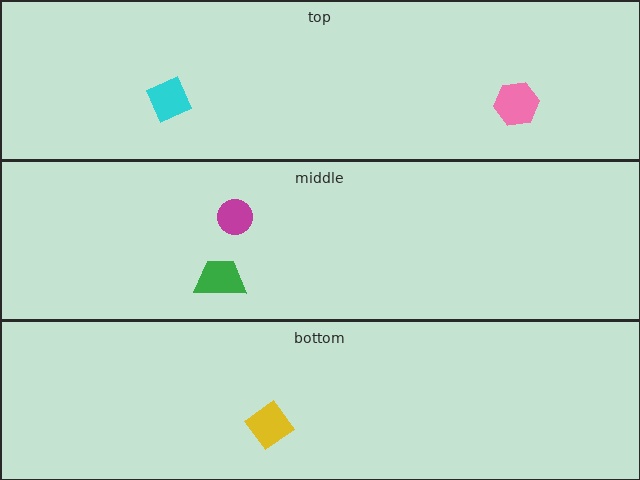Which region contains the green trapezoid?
The middle region.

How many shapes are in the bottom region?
1.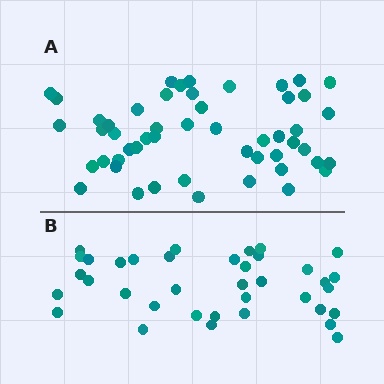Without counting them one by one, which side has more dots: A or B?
Region A (the top region) has more dots.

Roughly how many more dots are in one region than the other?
Region A has approximately 15 more dots than region B.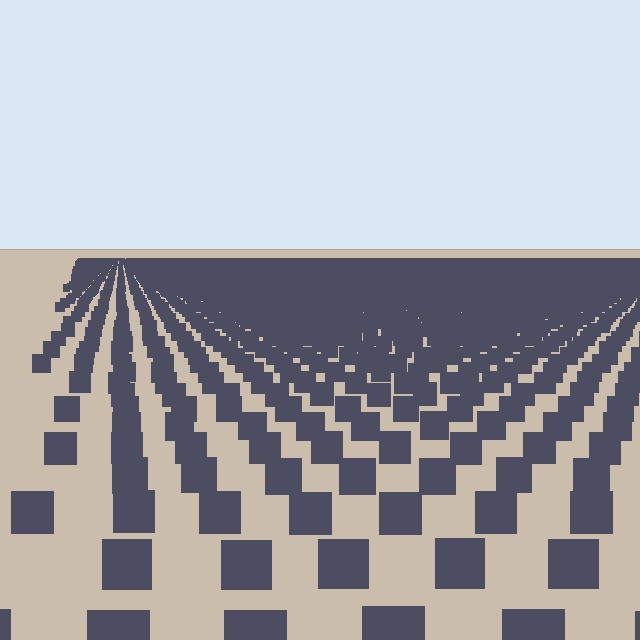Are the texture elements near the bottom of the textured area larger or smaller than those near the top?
Larger. Near the bottom, elements are closer to the viewer and appear at a bigger on-screen size.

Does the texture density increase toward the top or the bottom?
Density increases toward the top.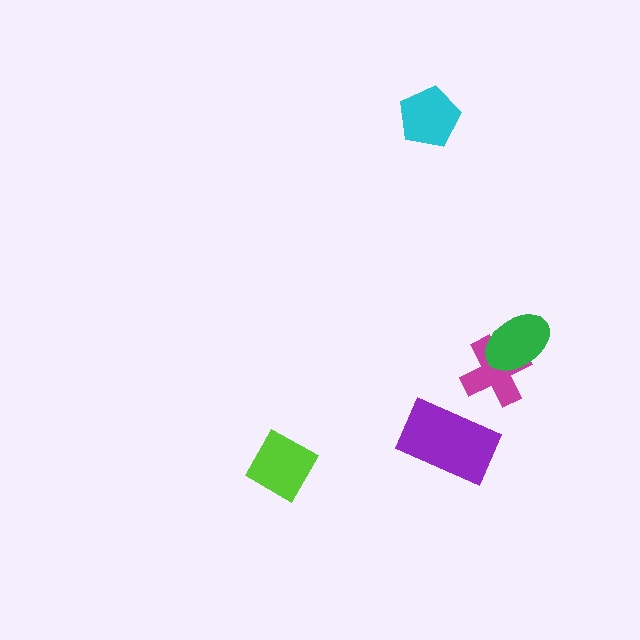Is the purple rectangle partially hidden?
No, no other shape covers it.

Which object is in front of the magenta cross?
The green ellipse is in front of the magenta cross.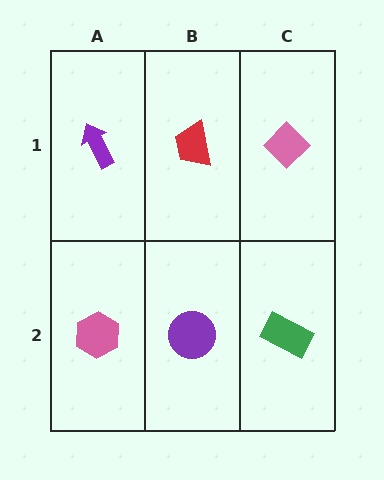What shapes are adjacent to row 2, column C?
A pink diamond (row 1, column C), a purple circle (row 2, column B).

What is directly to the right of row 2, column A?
A purple circle.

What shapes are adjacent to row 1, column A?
A pink hexagon (row 2, column A), a red trapezoid (row 1, column B).